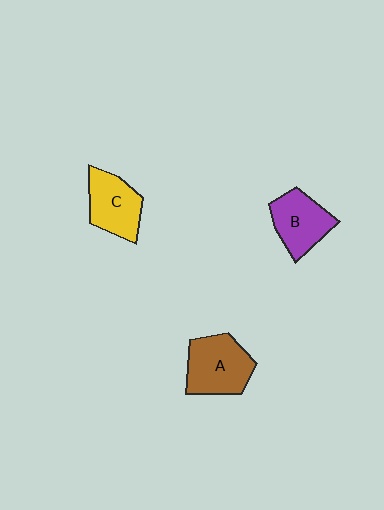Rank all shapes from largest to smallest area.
From largest to smallest: A (brown), B (purple), C (yellow).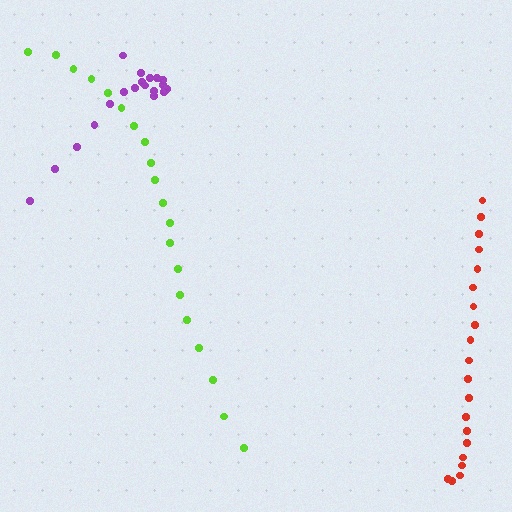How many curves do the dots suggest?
There are 3 distinct paths.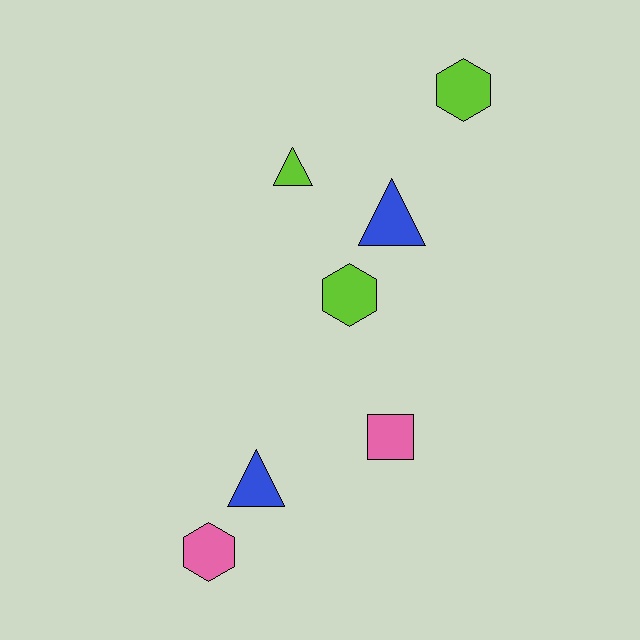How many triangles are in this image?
There are 3 triangles.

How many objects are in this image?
There are 7 objects.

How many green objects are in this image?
There are no green objects.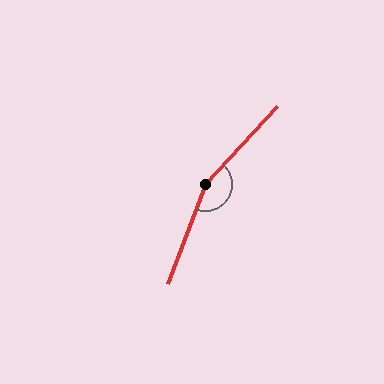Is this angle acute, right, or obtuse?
It is obtuse.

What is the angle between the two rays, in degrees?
Approximately 158 degrees.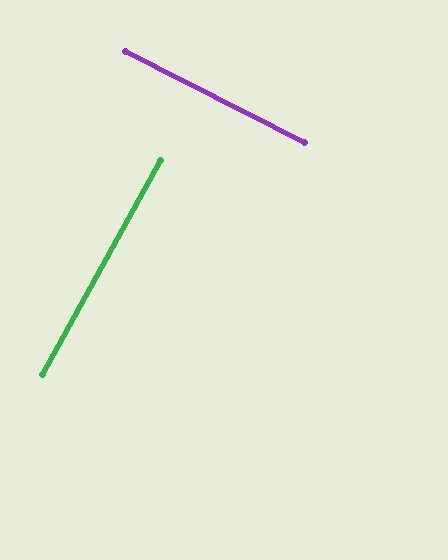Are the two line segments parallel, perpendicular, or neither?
Perpendicular — they meet at approximately 88°.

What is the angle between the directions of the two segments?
Approximately 88 degrees.